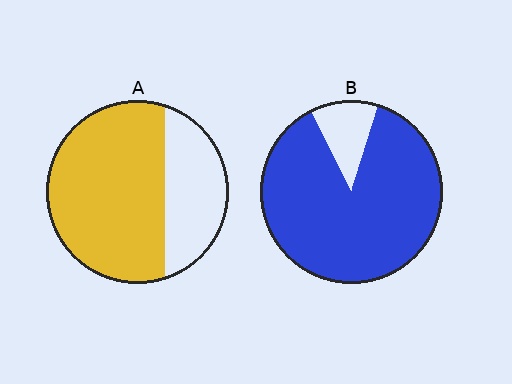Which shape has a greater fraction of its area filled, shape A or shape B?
Shape B.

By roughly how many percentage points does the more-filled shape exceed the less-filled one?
By roughly 20 percentage points (B over A).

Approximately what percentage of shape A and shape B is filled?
A is approximately 70% and B is approximately 90%.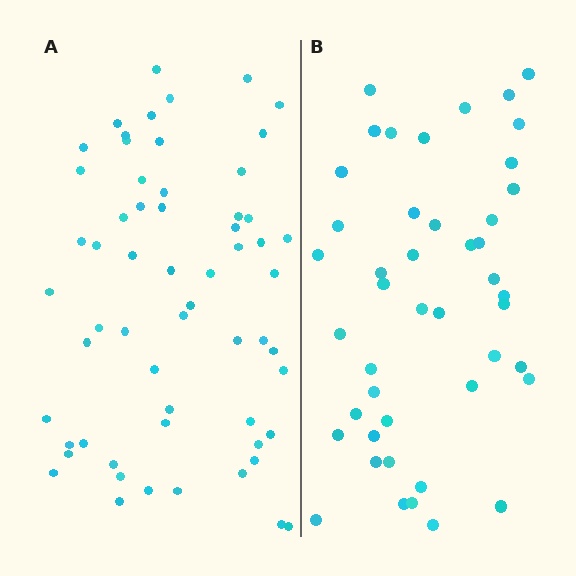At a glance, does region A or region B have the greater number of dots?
Region A (the left region) has more dots.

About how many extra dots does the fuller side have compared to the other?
Region A has approximately 15 more dots than region B.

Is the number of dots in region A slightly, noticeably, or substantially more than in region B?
Region A has noticeably more, but not dramatically so. The ratio is roughly 1.3 to 1.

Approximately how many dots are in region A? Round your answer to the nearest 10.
About 60 dots.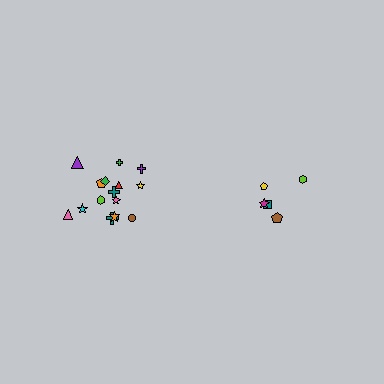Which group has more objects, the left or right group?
The left group.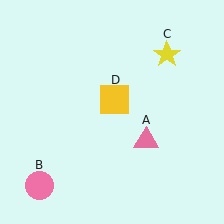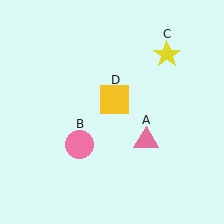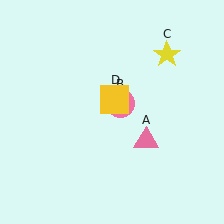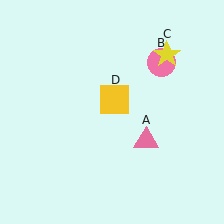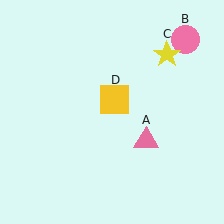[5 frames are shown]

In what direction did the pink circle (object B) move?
The pink circle (object B) moved up and to the right.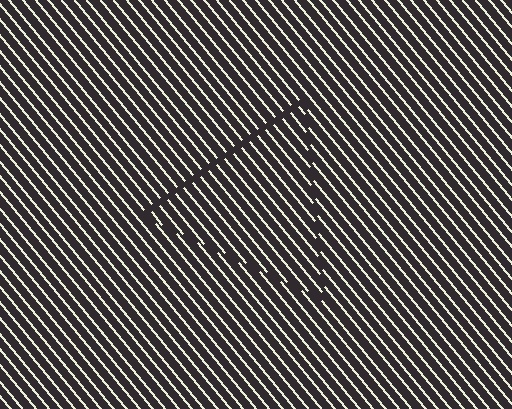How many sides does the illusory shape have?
3 sides — the line-ends trace a triangle.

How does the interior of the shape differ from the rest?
The interior of the shape contains the same grating, shifted by half a period — the contour is defined by the phase discontinuity where line-ends from the inner and outer gratings abut.